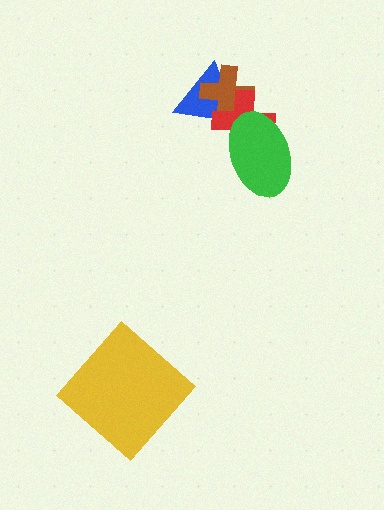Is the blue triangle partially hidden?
Yes, it is partially covered by another shape.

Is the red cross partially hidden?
Yes, it is partially covered by another shape.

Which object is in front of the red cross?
The green ellipse is in front of the red cross.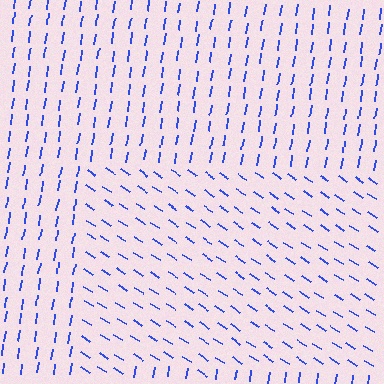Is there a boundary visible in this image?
Yes, there is a texture boundary formed by a change in line orientation.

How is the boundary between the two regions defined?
The boundary is defined purely by a change in line orientation (approximately 66 degrees difference). All lines are the same color and thickness.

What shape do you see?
I see a rectangle.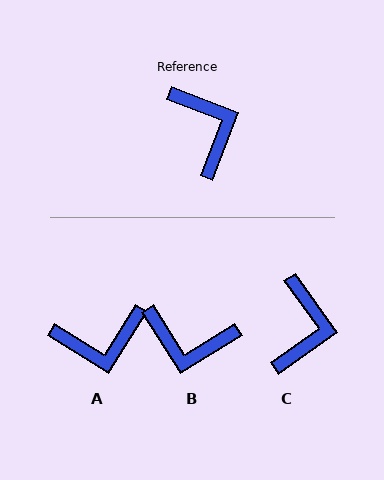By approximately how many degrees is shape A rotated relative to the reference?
Approximately 101 degrees clockwise.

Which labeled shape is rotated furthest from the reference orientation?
B, about 127 degrees away.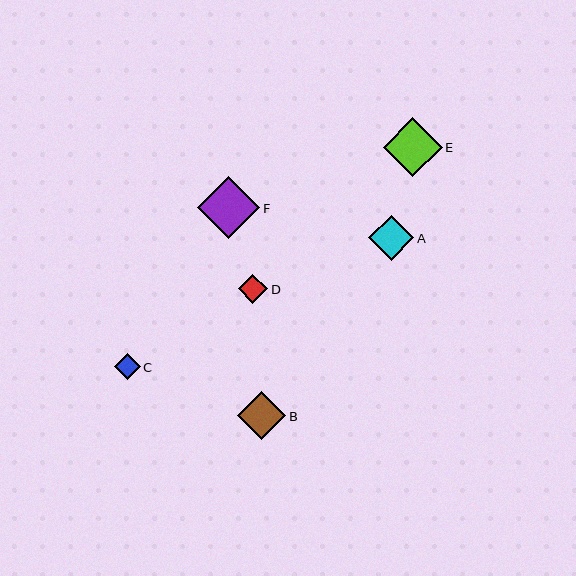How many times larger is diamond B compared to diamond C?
Diamond B is approximately 1.9 times the size of diamond C.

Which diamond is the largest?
Diamond F is the largest with a size of approximately 62 pixels.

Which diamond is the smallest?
Diamond C is the smallest with a size of approximately 26 pixels.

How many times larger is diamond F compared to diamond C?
Diamond F is approximately 2.4 times the size of diamond C.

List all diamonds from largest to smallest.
From largest to smallest: F, E, B, A, D, C.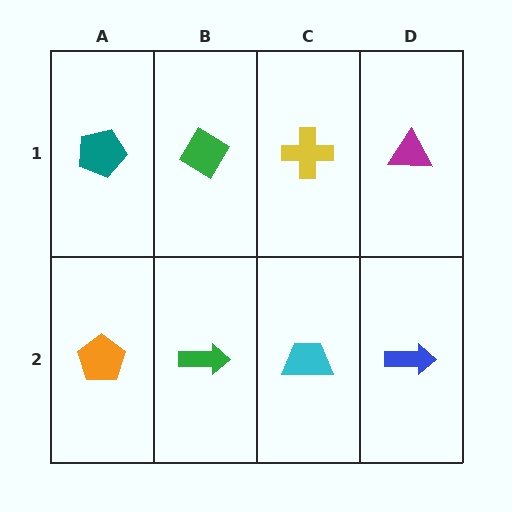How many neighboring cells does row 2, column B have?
3.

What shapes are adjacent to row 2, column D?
A magenta triangle (row 1, column D), a cyan trapezoid (row 2, column C).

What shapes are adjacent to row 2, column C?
A yellow cross (row 1, column C), a green arrow (row 2, column B), a blue arrow (row 2, column D).